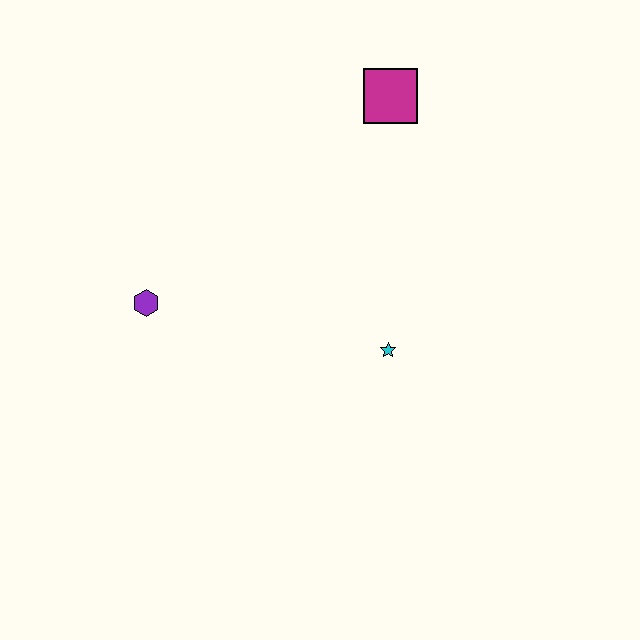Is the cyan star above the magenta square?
No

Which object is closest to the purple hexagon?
The cyan star is closest to the purple hexagon.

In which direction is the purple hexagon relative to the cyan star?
The purple hexagon is to the left of the cyan star.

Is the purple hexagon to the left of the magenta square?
Yes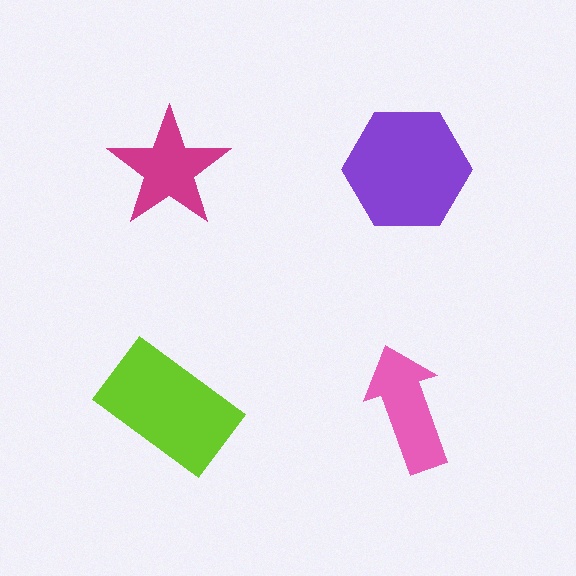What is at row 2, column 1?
A lime rectangle.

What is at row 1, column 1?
A magenta star.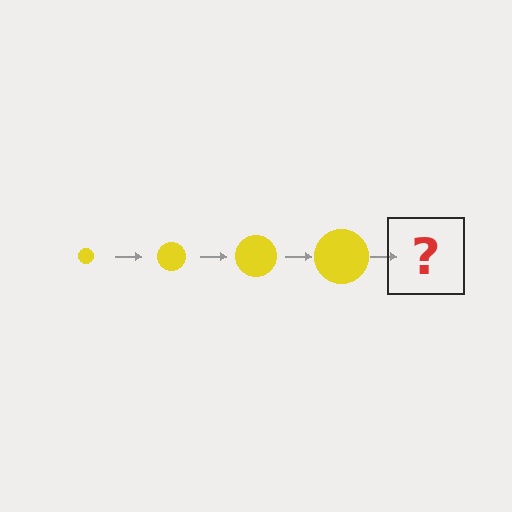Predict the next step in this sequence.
The next step is a yellow circle, larger than the previous one.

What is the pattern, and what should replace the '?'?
The pattern is that the circle gets progressively larger each step. The '?' should be a yellow circle, larger than the previous one.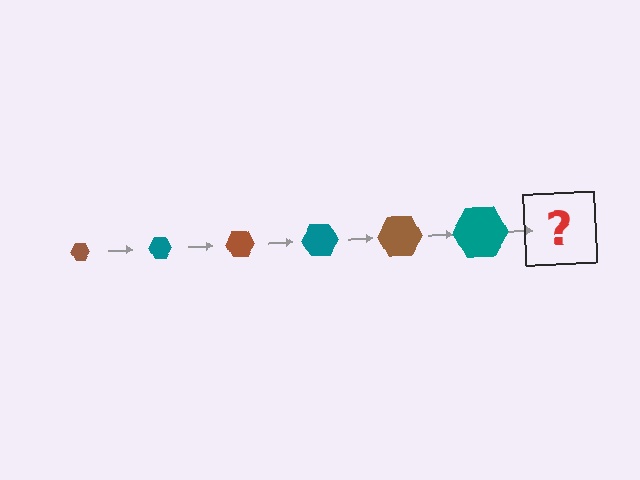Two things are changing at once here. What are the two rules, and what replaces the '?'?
The two rules are that the hexagon grows larger each step and the color cycles through brown and teal. The '?' should be a brown hexagon, larger than the previous one.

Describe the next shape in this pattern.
It should be a brown hexagon, larger than the previous one.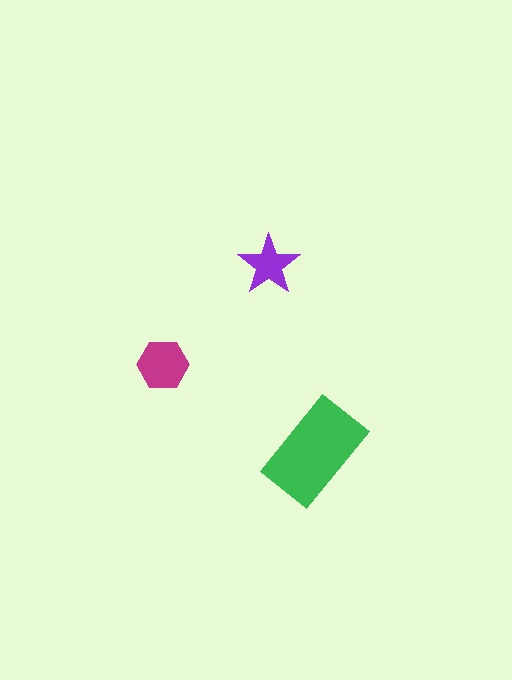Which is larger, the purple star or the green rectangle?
The green rectangle.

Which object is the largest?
The green rectangle.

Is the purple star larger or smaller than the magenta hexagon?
Smaller.